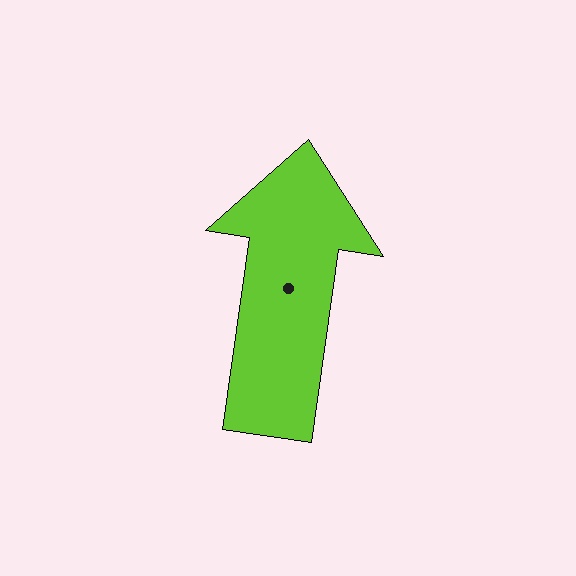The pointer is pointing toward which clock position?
Roughly 12 o'clock.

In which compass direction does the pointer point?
North.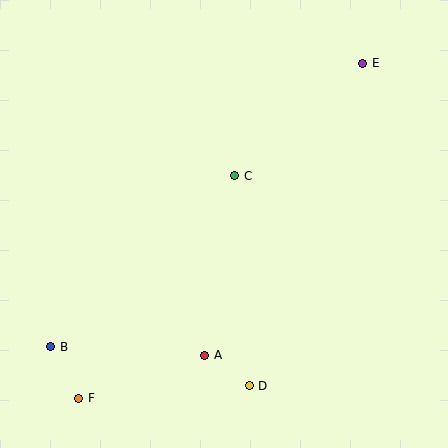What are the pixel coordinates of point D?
Point D is at (249, 386).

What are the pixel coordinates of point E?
Point E is at (363, 63).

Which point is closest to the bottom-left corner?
Point F is closest to the bottom-left corner.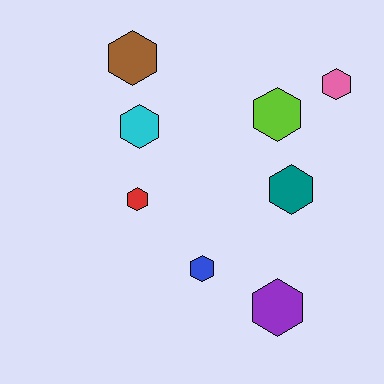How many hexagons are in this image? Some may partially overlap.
There are 8 hexagons.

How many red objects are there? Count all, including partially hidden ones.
There is 1 red object.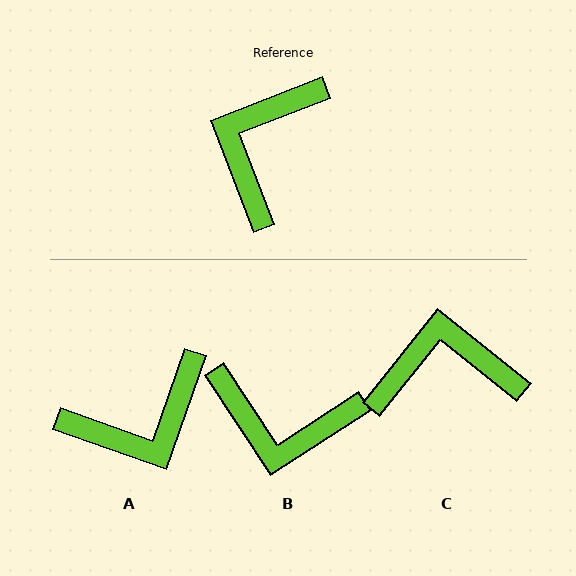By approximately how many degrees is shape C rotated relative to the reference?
Approximately 60 degrees clockwise.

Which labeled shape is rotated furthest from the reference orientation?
A, about 139 degrees away.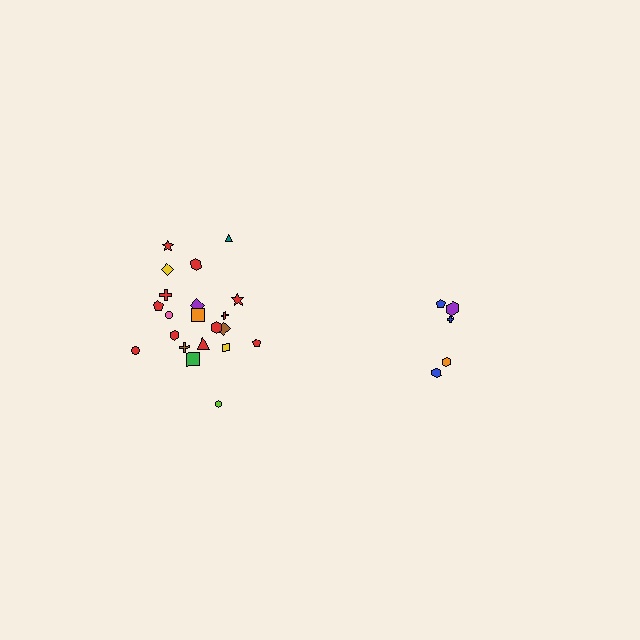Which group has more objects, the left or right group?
The left group.